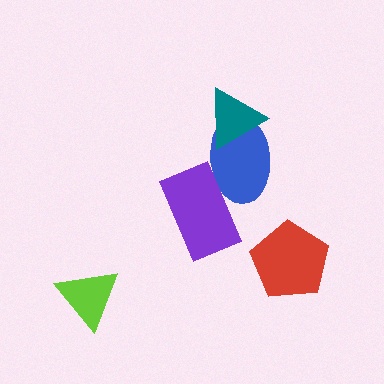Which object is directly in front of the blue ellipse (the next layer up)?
The purple rectangle is directly in front of the blue ellipse.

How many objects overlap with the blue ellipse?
2 objects overlap with the blue ellipse.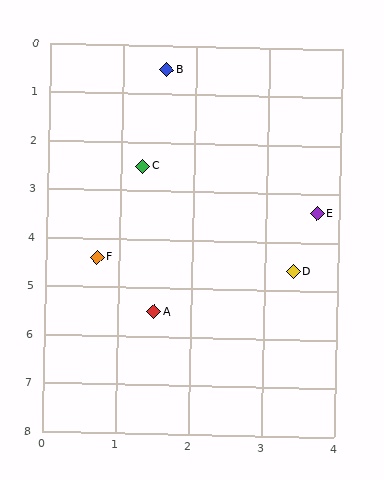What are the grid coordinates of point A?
Point A is at approximately (1.5, 5.5).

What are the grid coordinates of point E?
Point E is at approximately (3.7, 3.4).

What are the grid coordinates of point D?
Point D is at approximately (3.4, 4.6).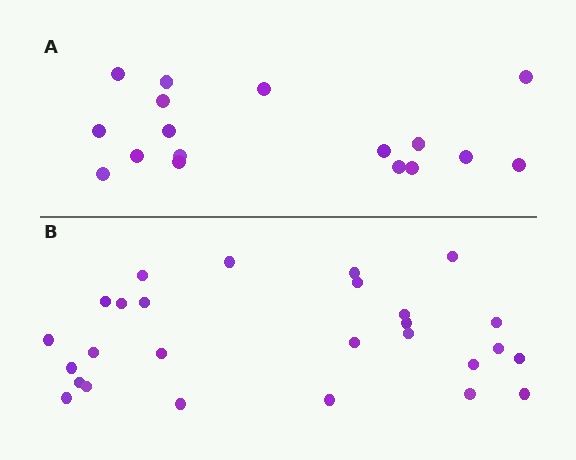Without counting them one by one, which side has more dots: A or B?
Region B (the bottom region) has more dots.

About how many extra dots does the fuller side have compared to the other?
Region B has roughly 10 or so more dots than region A.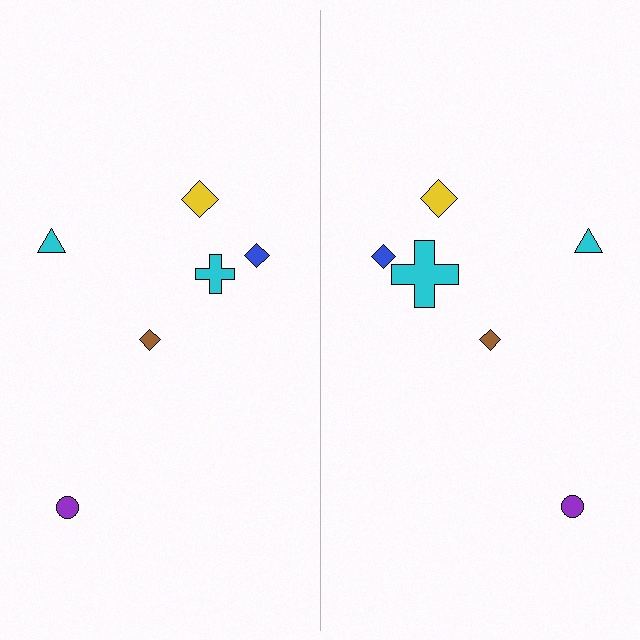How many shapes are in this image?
There are 12 shapes in this image.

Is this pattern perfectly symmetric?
No, the pattern is not perfectly symmetric. The cyan cross on the right side has a different size than its mirror counterpart.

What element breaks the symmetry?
The cyan cross on the right side has a different size than its mirror counterpart.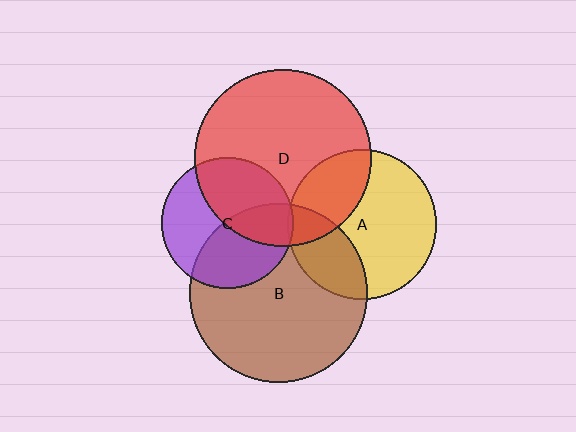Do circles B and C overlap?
Yes.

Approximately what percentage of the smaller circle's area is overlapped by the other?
Approximately 45%.